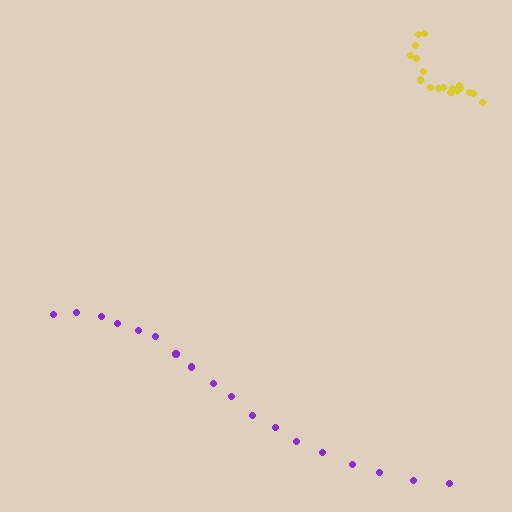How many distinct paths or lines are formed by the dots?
There are 2 distinct paths.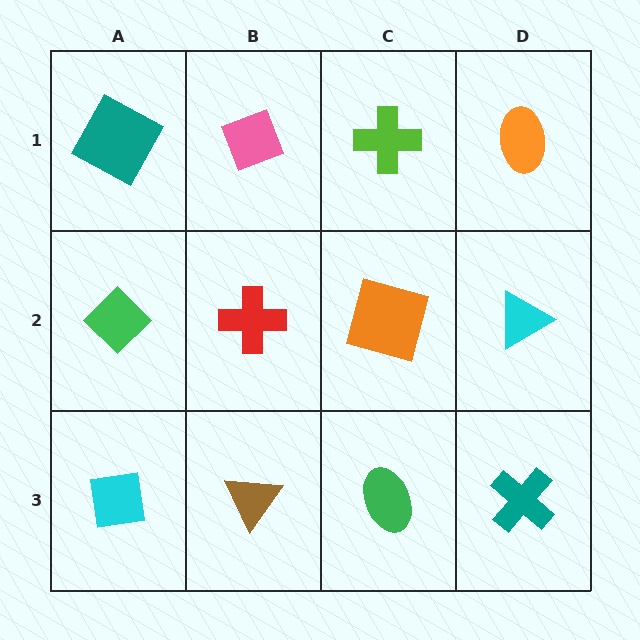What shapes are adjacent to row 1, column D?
A cyan triangle (row 2, column D), a lime cross (row 1, column C).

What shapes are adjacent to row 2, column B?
A pink diamond (row 1, column B), a brown triangle (row 3, column B), a green diamond (row 2, column A), an orange square (row 2, column C).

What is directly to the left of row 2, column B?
A green diamond.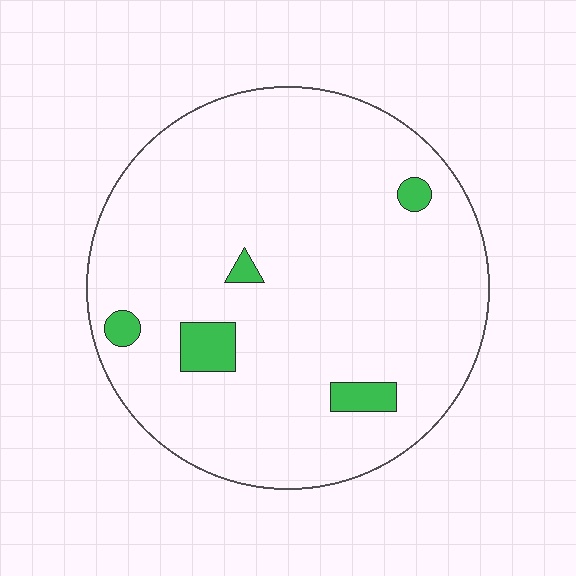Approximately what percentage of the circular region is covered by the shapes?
Approximately 5%.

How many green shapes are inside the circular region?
5.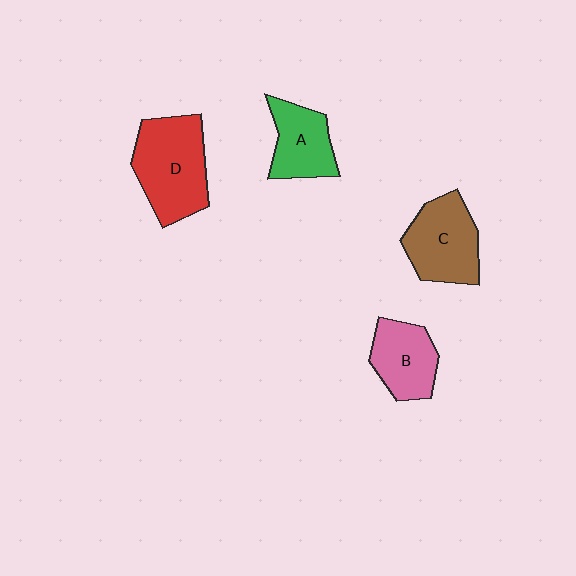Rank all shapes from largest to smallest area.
From largest to smallest: D (red), C (brown), B (pink), A (green).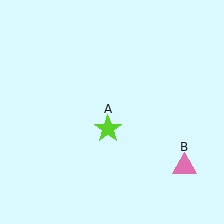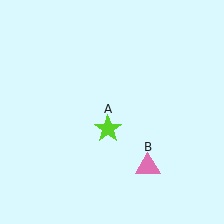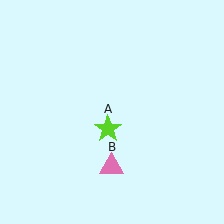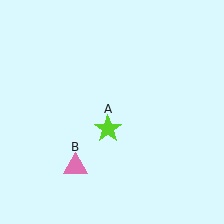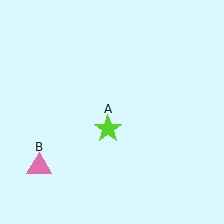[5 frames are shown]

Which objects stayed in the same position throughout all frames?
Lime star (object A) remained stationary.